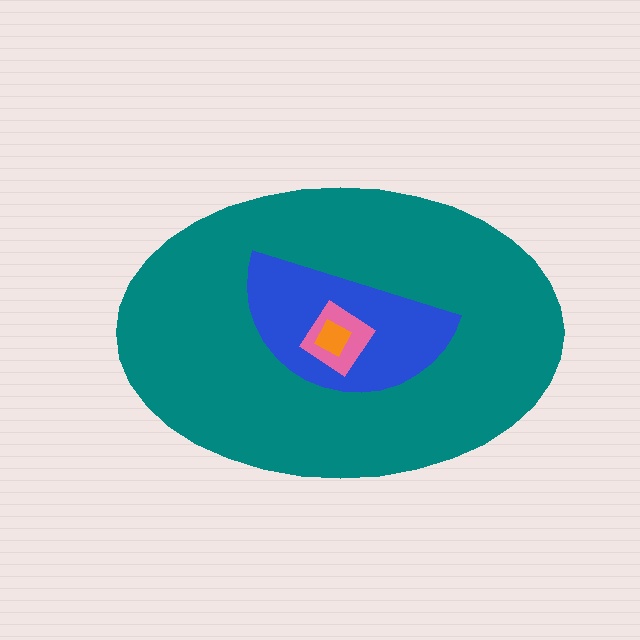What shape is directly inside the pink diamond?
The orange diamond.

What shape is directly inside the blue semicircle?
The pink diamond.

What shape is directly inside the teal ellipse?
The blue semicircle.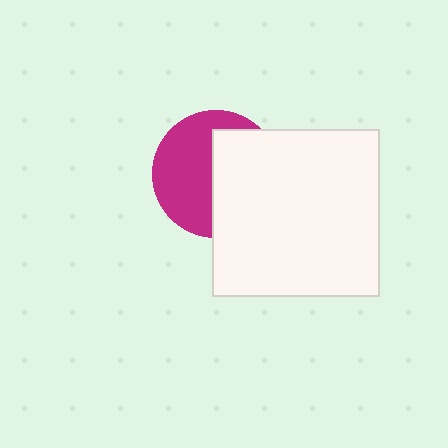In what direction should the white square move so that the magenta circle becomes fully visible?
The white square should move right. That is the shortest direction to clear the overlap and leave the magenta circle fully visible.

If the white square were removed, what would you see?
You would see the complete magenta circle.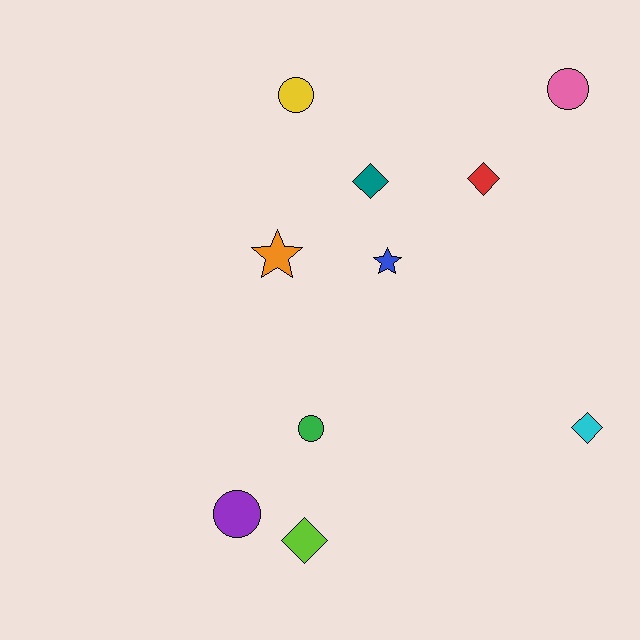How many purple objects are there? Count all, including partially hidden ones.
There is 1 purple object.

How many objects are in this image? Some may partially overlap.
There are 10 objects.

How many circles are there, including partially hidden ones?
There are 4 circles.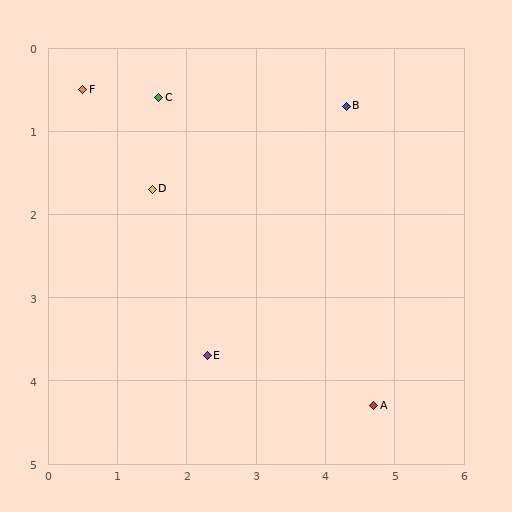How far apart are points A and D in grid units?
Points A and D are about 4.1 grid units apart.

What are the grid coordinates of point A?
Point A is at approximately (4.7, 4.3).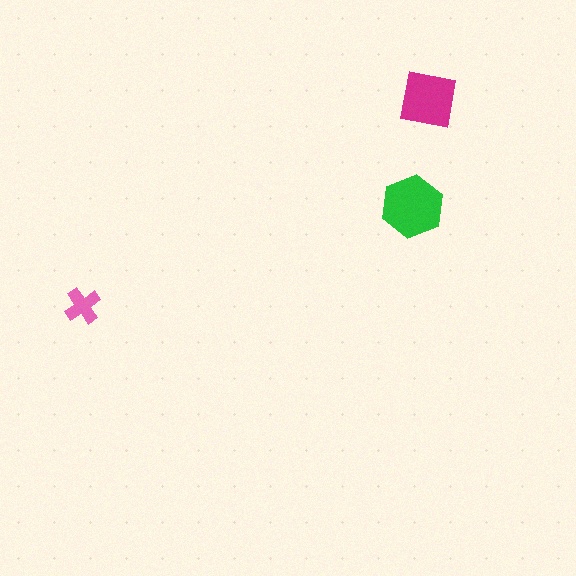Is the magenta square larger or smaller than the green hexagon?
Smaller.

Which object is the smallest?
The pink cross.